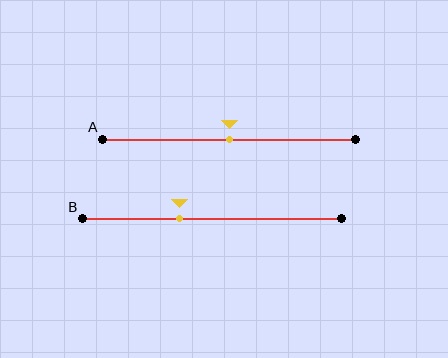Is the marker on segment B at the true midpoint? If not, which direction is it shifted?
No, the marker on segment B is shifted to the left by about 13% of the segment length.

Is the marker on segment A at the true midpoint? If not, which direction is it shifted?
Yes, the marker on segment A is at the true midpoint.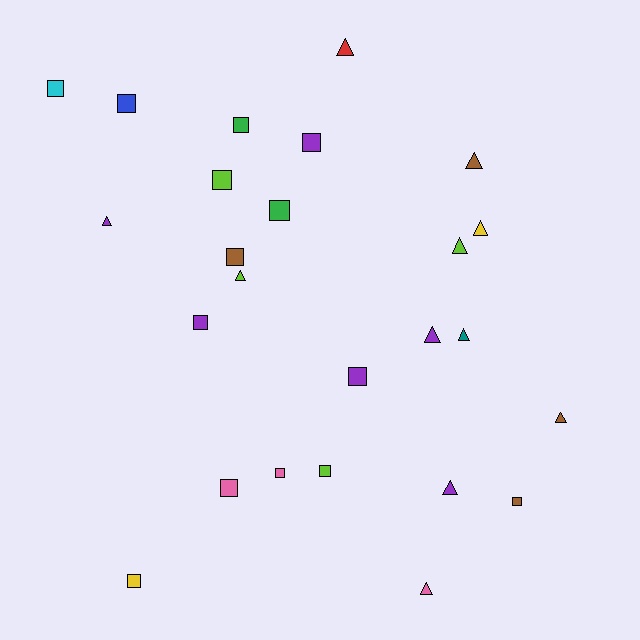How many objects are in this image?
There are 25 objects.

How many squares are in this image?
There are 14 squares.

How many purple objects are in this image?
There are 6 purple objects.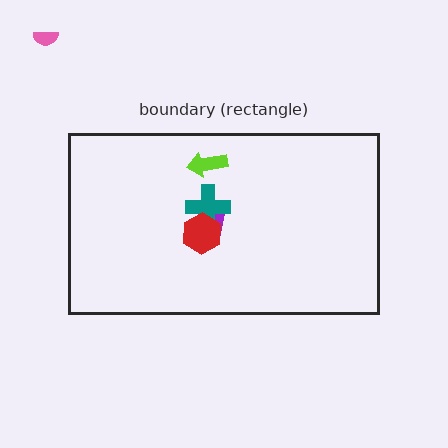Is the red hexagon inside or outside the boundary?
Inside.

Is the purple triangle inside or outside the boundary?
Inside.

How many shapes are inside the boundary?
4 inside, 1 outside.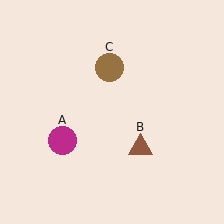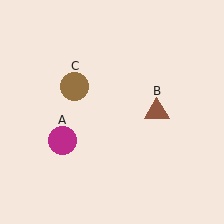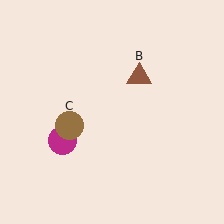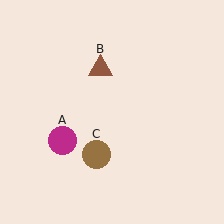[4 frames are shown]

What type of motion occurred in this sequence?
The brown triangle (object B), brown circle (object C) rotated counterclockwise around the center of the scene.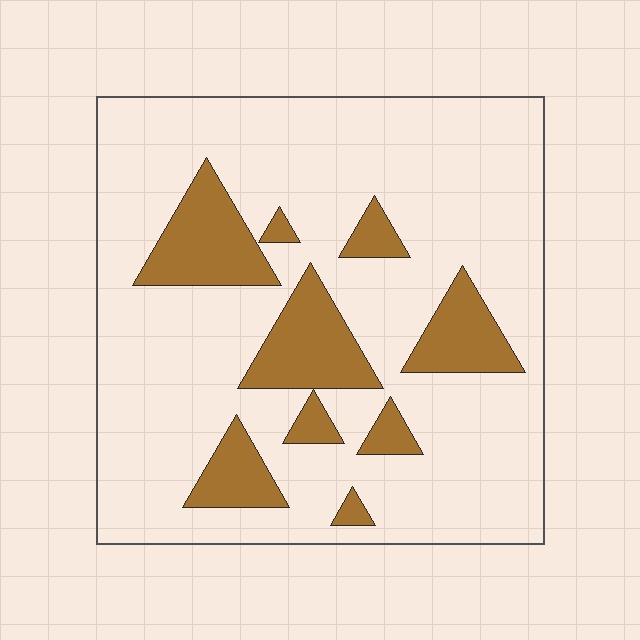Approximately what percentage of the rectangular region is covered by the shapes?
Approximately 20%.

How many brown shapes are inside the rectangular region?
9.